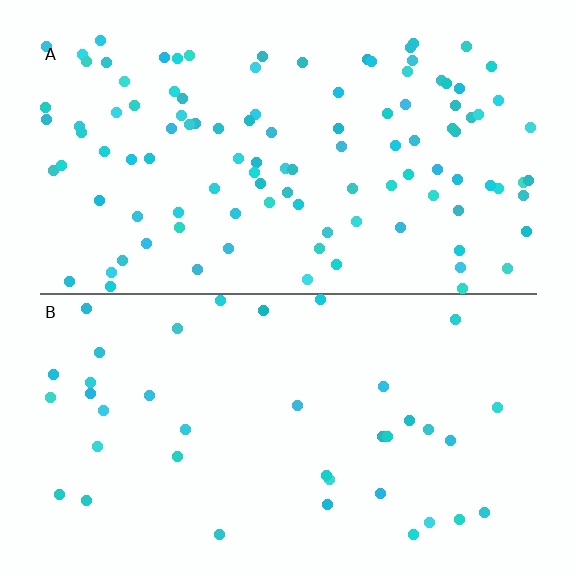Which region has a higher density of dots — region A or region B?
A (the top).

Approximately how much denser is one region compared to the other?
Approximately 2.8× — region A over region B.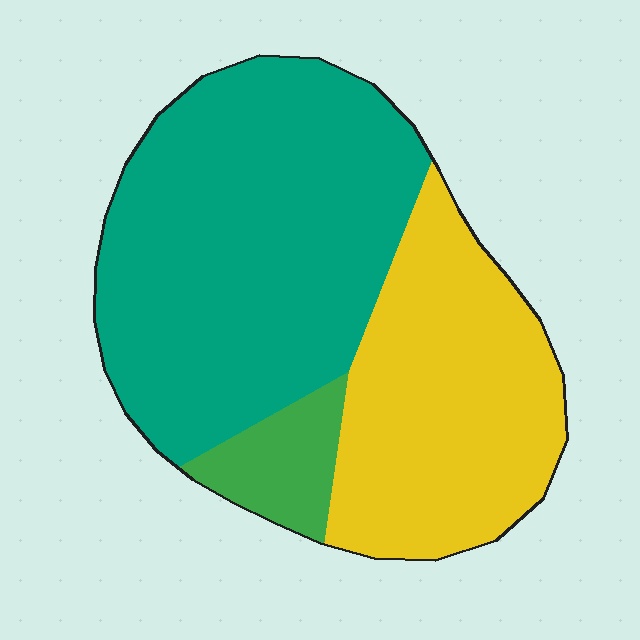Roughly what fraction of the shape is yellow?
Yellow covers around 35% of the shape.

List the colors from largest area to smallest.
From largest to smallest: teal, yellow, green.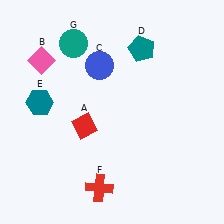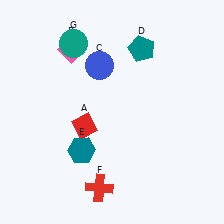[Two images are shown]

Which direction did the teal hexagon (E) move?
The teal hexagon (E) moved down.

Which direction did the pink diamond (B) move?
The pink diamond (B) moved right.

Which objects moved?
The objects that moved are: the pink diamond (B), the teal hexagon (E).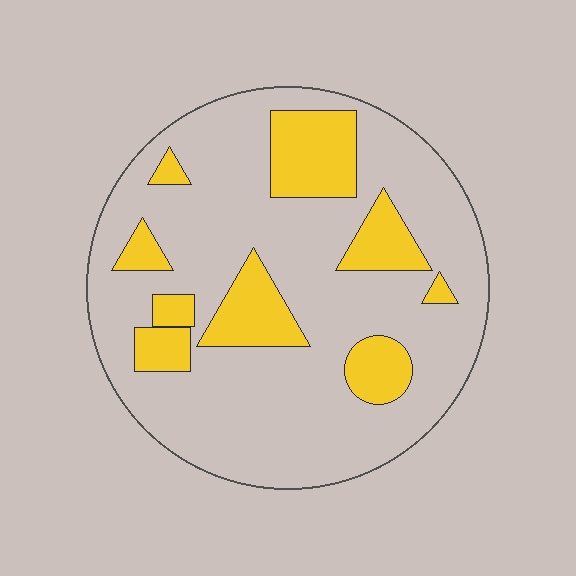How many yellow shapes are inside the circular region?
9.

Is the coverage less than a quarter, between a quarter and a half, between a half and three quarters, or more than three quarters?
Less than a quarter.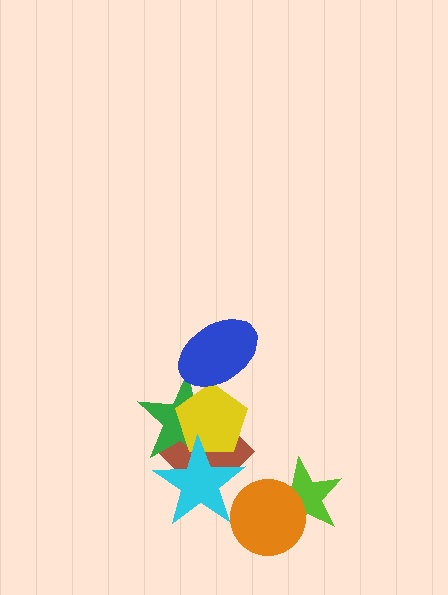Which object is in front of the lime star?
The orange circle is in front of the lime star.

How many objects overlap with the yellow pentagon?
4 objects overlap with the yellow pentagon.